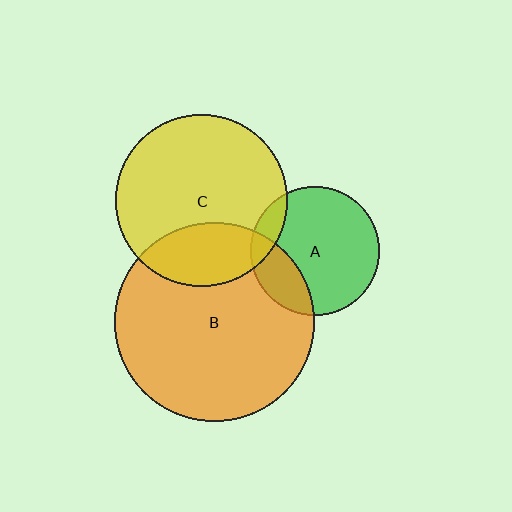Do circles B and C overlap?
Yes.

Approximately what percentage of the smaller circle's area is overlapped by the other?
Approximately 25%.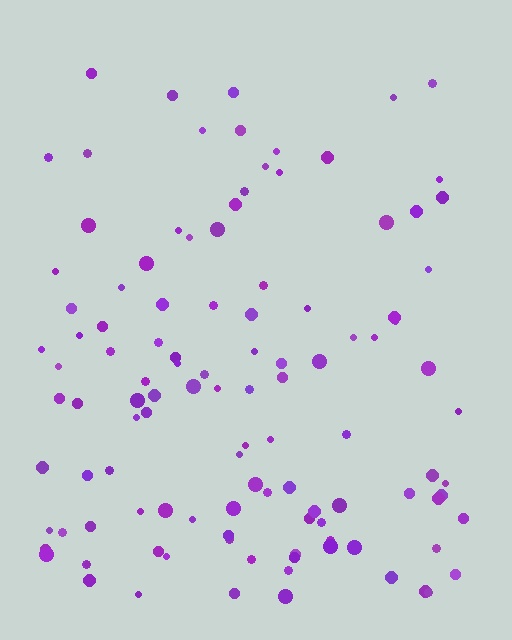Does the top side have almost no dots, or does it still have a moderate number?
Still a moderate number, just noticeably fewer than the bottom.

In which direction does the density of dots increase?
From top to bottom, with the bottom side densest.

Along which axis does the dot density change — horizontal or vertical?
Vertical.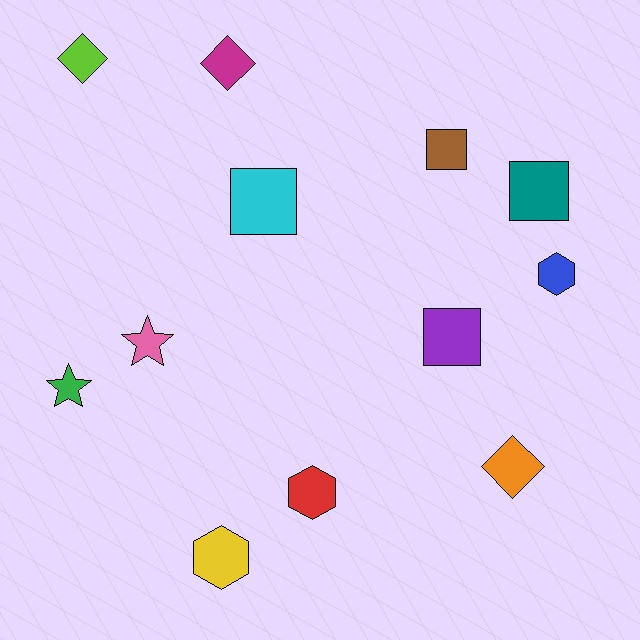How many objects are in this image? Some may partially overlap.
There are 12 objects.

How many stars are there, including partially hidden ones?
There are 2 stars.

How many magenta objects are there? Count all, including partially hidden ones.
There is 1 magenta object.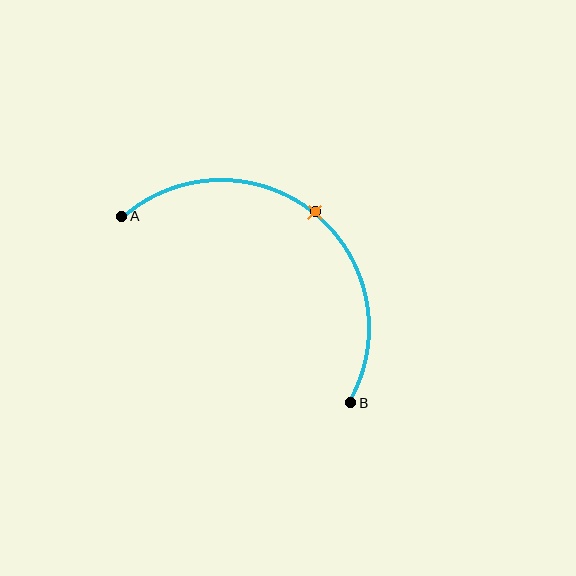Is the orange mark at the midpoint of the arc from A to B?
Yes. The orange mark lies on the arc at equal arc-length from both A and B — it is the arc midpoint.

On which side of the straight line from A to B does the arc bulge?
The arc bulges above and to the right of the straight line connecting A and B.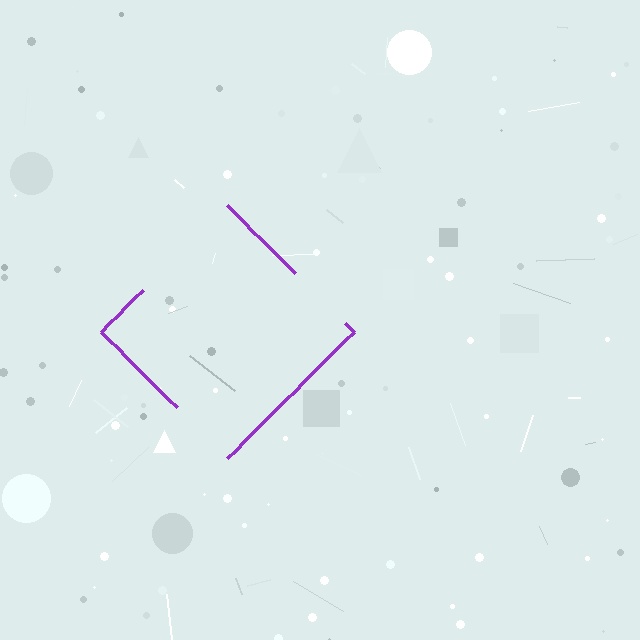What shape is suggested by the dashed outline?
The dashed outline suggests a diamond.